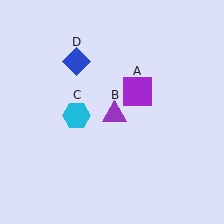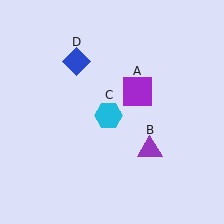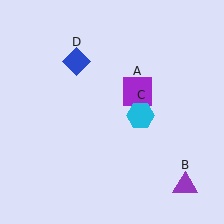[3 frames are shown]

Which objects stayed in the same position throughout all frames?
Purple square (object A) and blue diamond (object D) remained stationary.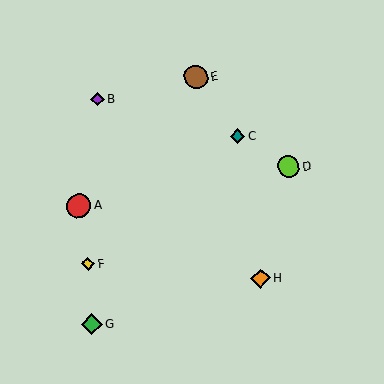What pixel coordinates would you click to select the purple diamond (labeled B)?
Click at (97, 99) to select the purple diamond B.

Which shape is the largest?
The red circle (labeled A) is the largest.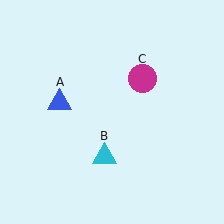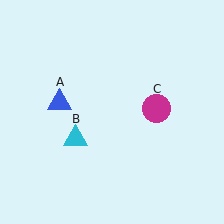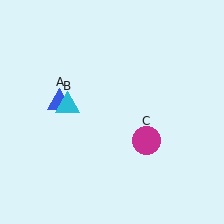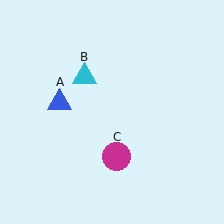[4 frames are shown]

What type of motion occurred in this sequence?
The cyan triangle (object B), magenta circle (object C) rotated clockwise around the center of the scene.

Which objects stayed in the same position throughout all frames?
Blue triangle (object A) remained stationary.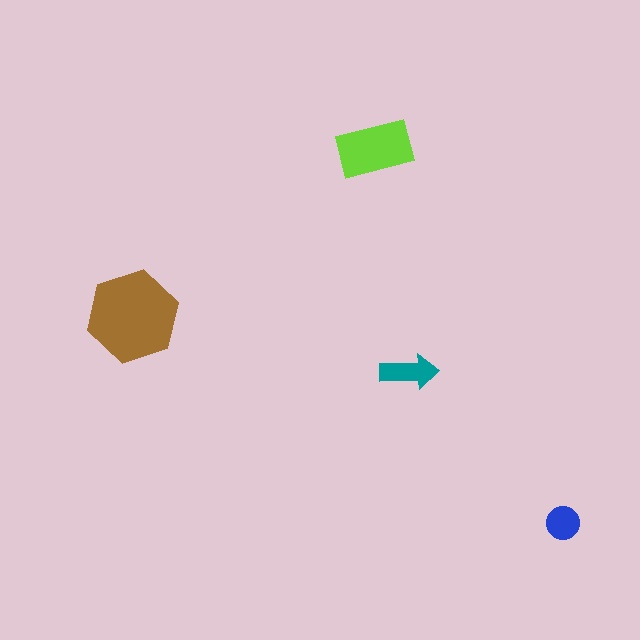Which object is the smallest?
The blue circle.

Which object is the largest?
The brown hexagon.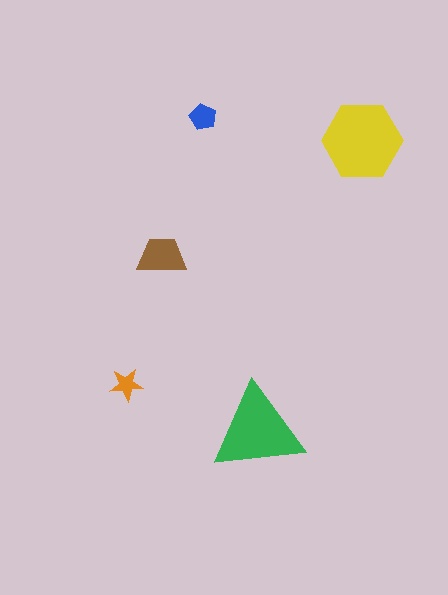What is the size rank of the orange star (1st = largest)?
5th.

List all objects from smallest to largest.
The orange star, the blue pentagon, the brown trapezoid, the green triangle, the yellow hexagon.